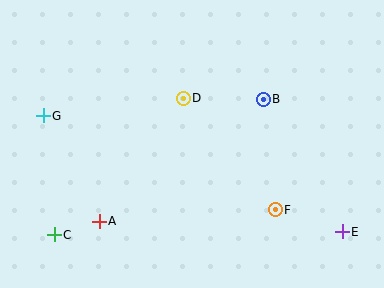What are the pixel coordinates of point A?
Point A is at (99, 221).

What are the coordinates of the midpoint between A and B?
The midpoint between A and B is at (181, 160).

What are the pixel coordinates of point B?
Point B is at (263, 99).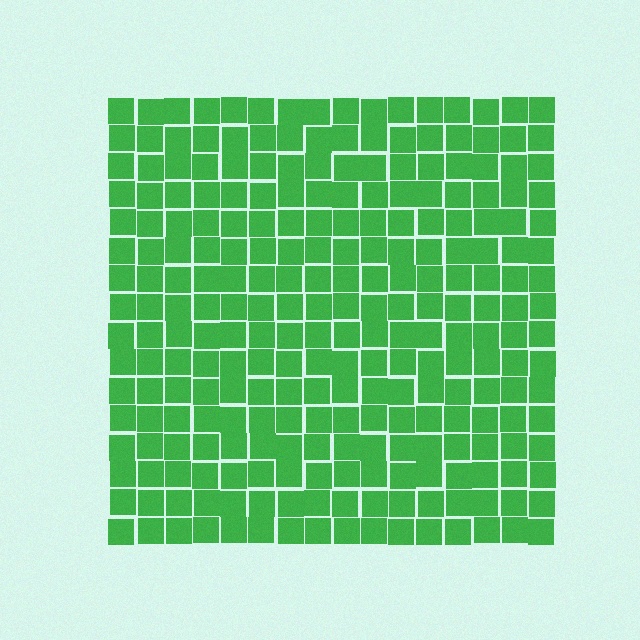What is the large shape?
The large shape is a square.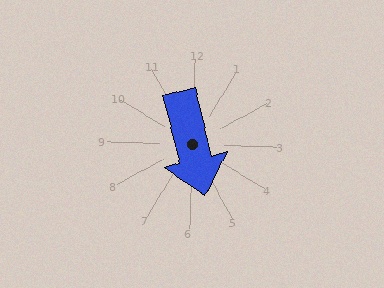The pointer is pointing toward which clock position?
Roughly 5 o'clock.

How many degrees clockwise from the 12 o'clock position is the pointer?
Approximately 164 degrees.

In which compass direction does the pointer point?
South.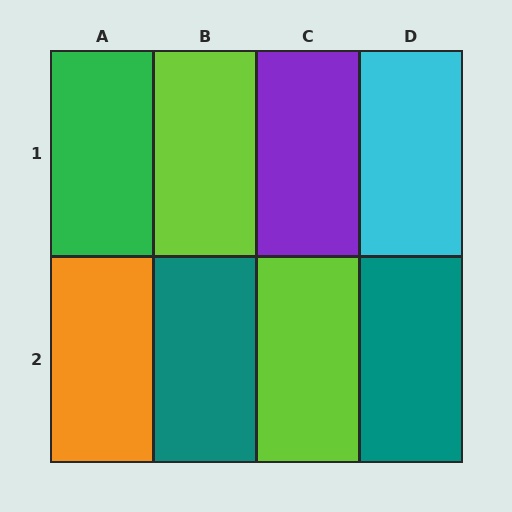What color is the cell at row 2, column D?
Teal.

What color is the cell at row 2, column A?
Orange.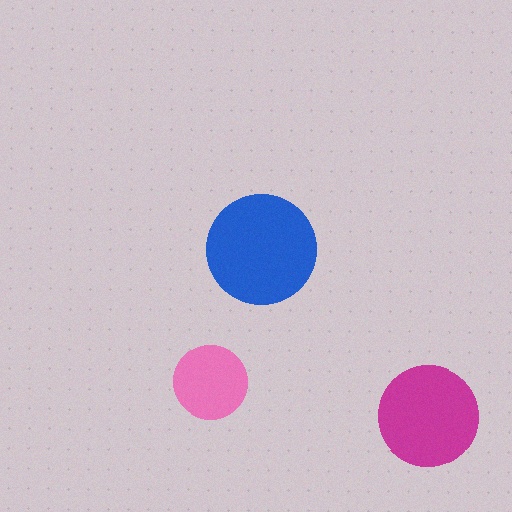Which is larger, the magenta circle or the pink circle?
The magenta one.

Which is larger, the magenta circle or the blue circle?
The blue one.